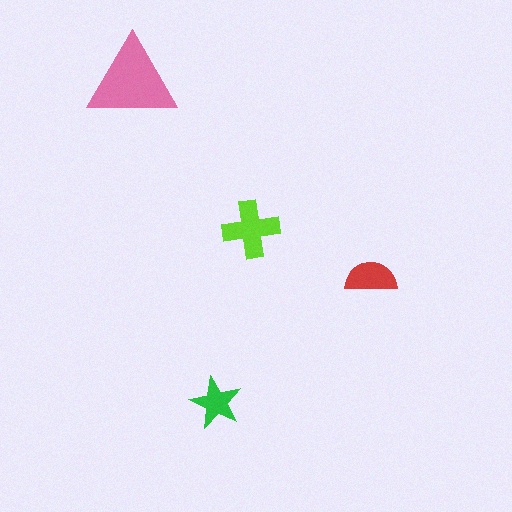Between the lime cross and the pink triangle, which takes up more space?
The pink triangle.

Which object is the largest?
The pink triangle.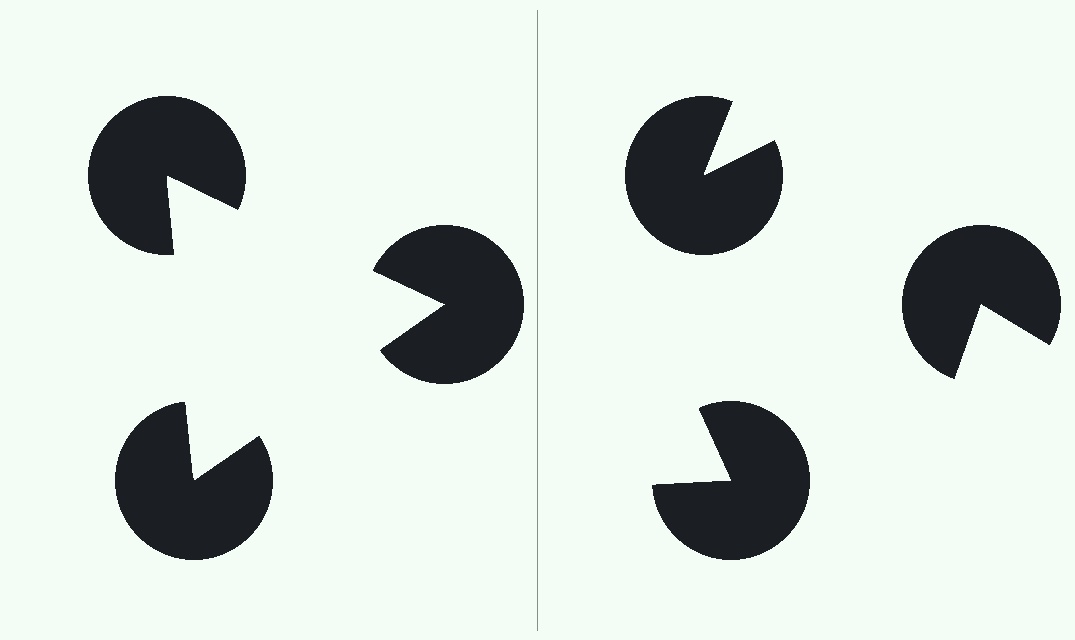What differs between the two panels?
The pac-man discs are positioned identically on both sides; only the wedge orientations differ. On the left they align to a triangle; on the right they are misaligned.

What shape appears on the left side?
An illusory triangle.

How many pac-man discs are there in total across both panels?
6 — 3 on each side.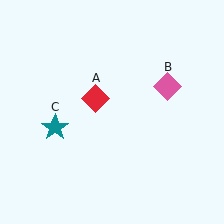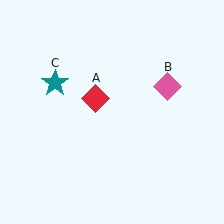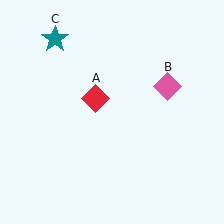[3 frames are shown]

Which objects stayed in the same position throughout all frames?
Red diamond (object A) and pink diamond (object B) remained stationary.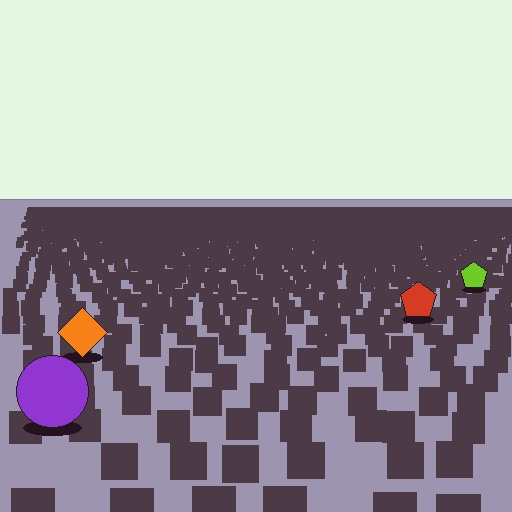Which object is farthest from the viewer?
The lime pentagon is farthest from the viewer. It appears smaller and the ground texture around it is denser.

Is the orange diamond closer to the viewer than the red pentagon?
Yes. The orange diamond is closer — you can tell from the texture gradient: the ground texture is coarser near it.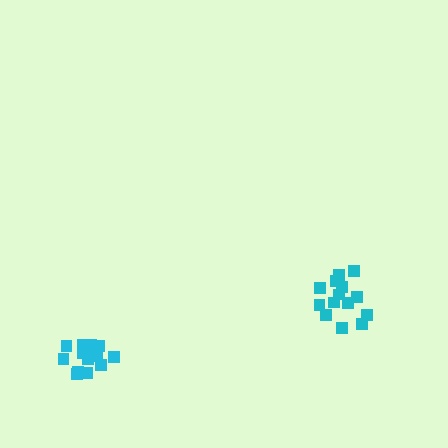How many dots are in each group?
Group 1: 16 dots, Group 2: 15 dots (31 total).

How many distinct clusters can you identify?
There are 2 distinct clusters.